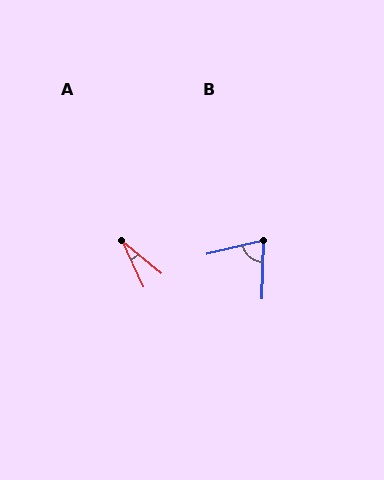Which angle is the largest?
B, at approximately 75 degrees.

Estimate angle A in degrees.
Approximately 26 degrees.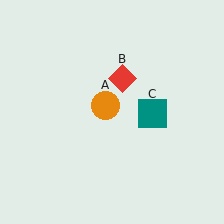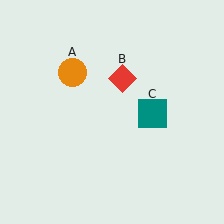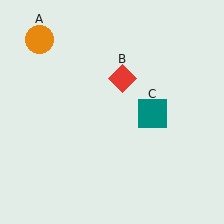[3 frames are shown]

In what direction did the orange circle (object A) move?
The orange circle (object A) moved up and to the left.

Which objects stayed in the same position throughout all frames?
Red diamond (object B) and teal square (object C) remained stationary.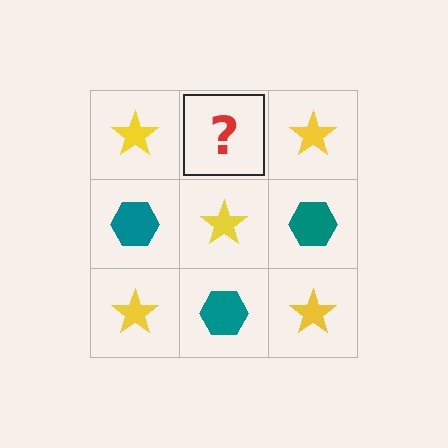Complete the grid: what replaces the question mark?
The question mark should be replaced with a teal hexagon.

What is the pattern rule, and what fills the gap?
The rule is that it alternates yellow star and teal hexagon in a checkerboard pattern. The gap should be filled with a teal hexagon.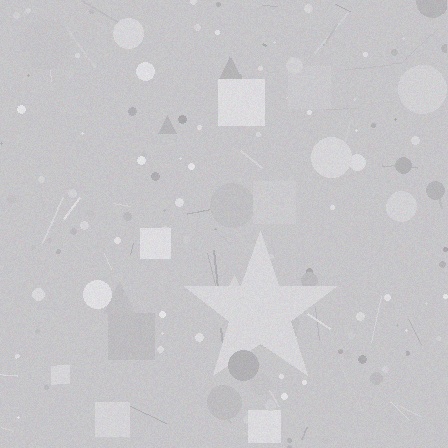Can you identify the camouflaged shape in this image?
The camouflaged shape is a star.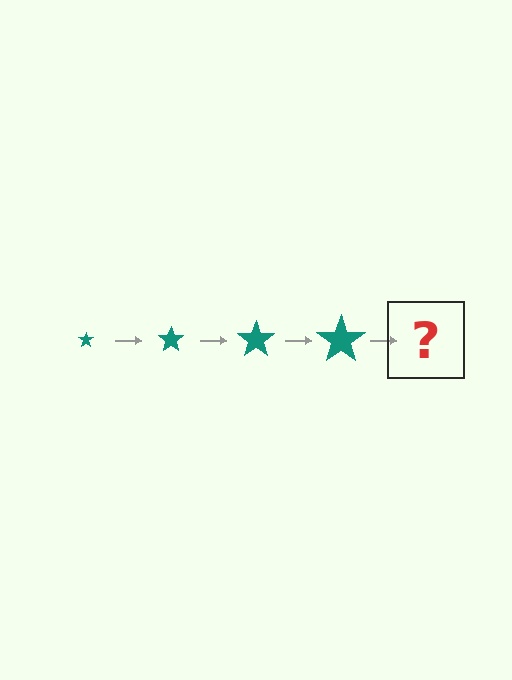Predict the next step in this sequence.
The next step is a teal star, larger than the previous one.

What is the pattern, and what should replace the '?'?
The pattern is that the star gets progressively larger each step. The '?' should be a teal star, larger than the previous one.